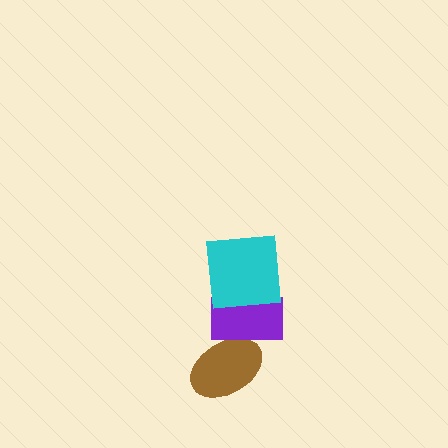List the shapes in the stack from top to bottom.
From top to bottom: the cyan square, the purple rectangle, the brown ellipse.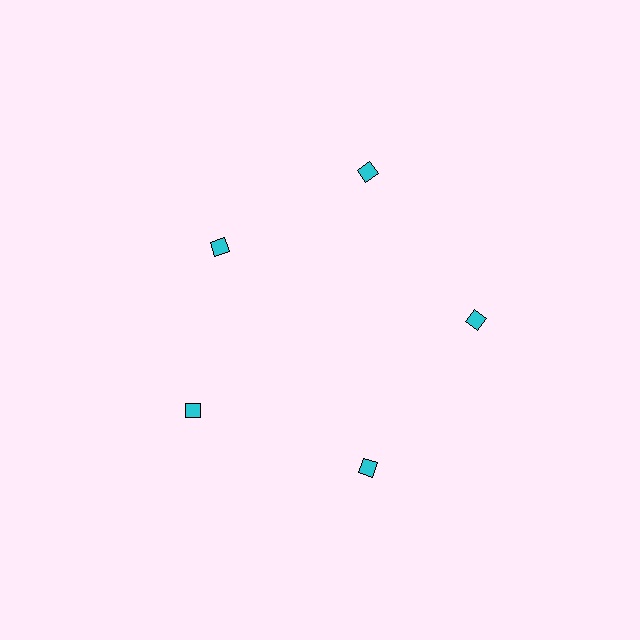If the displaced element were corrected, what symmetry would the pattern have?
It would have 5-fold rotational symmetry — the pattern would map onto itself every 72 degrees.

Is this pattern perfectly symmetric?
No. The 5 cyan diamonds are arranged in a ring, but one element near the 10 o'clock position is pulled inward toward the center, breaking the 5-fold rotational symmetry.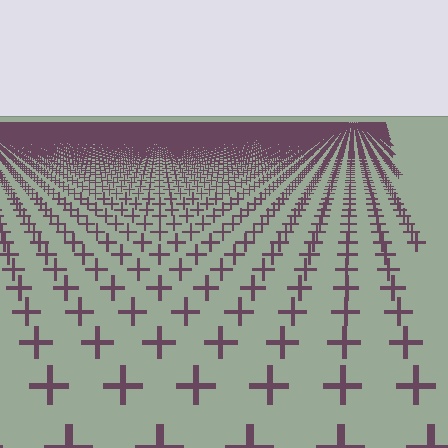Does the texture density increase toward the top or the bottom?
Density increases toward the top.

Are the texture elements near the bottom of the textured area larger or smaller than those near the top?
Larger. Near the bottom, elements are closer to the viewer and appear at a bigger on-screen size.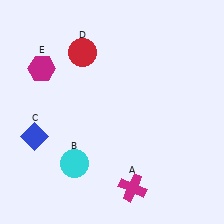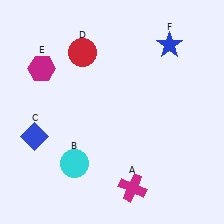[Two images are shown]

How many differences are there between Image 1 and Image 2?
There is 1 difference between the two images.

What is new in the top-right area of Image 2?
A blue star (F) was added in the top-right area of Image 2.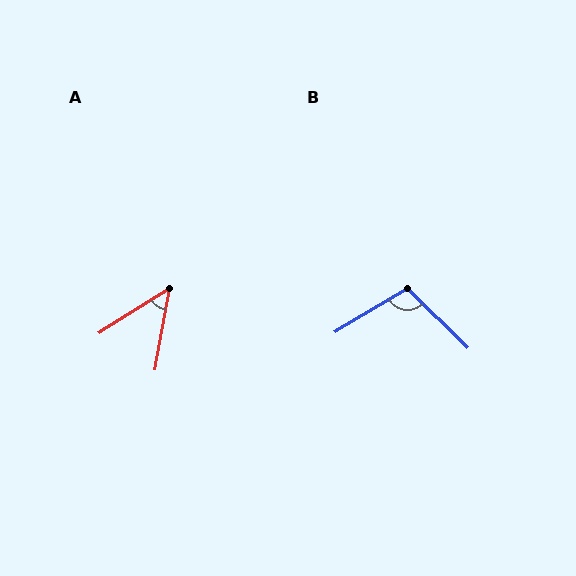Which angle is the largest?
B, at approximately 104 degrees.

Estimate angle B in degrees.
Approximately 104 degrees.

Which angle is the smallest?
A, at approximately 48 degrees.